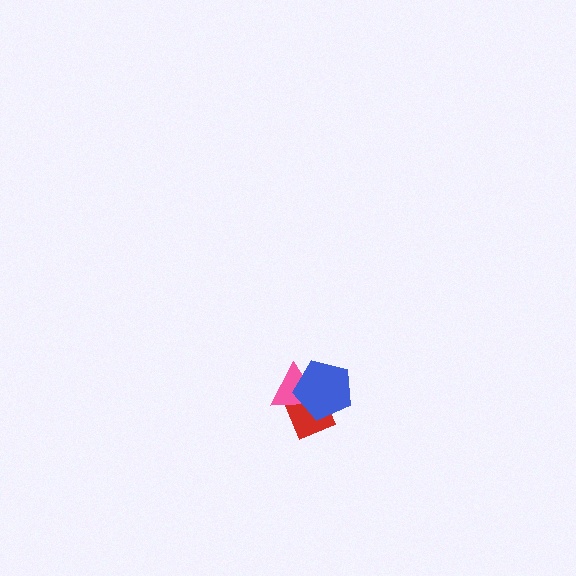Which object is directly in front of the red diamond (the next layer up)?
The pink triangle is directly in front of the red diamond.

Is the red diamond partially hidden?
Yes, it is partially covered by another shape.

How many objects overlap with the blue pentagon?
2 objects overlap with the blue pentagon.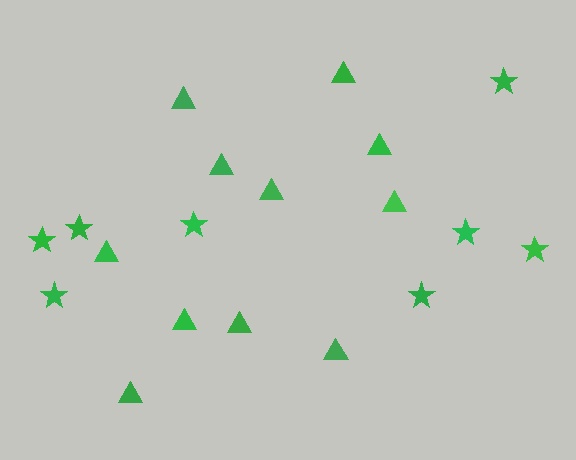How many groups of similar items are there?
There are 2 groups: one group of triangles (11) and one group of stars (8).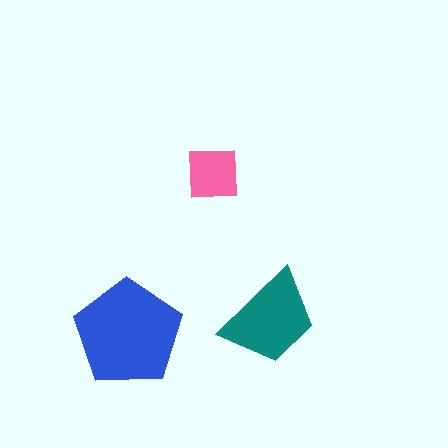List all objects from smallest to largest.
The pink square, the teal trapezoid, the blue pentagon.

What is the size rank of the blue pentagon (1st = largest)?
1st.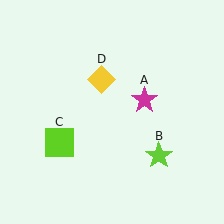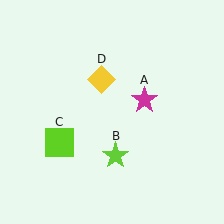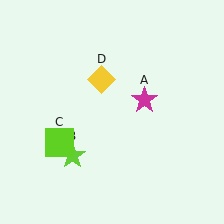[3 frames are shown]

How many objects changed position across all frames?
1 object changed position: lime star (object B).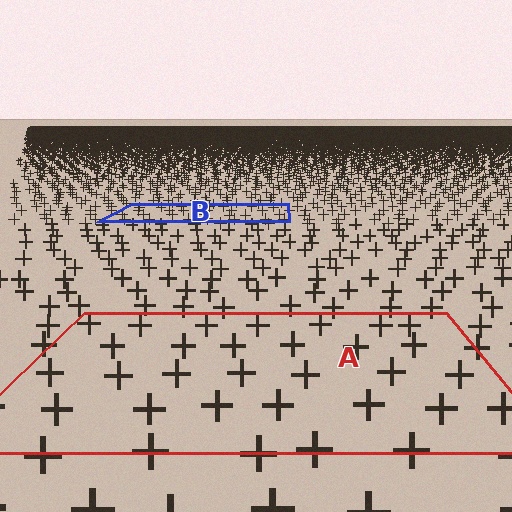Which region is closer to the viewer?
Region A is closer. The texture elements there are larger and more spread out.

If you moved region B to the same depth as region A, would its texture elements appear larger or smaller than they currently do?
They would appear larger. At a closer depth, the same texture elements are projected at a bigger on-screen size.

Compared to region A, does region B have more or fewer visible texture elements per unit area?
Region B has more texture elements per unit area — they are packed more densely because it is farther away.